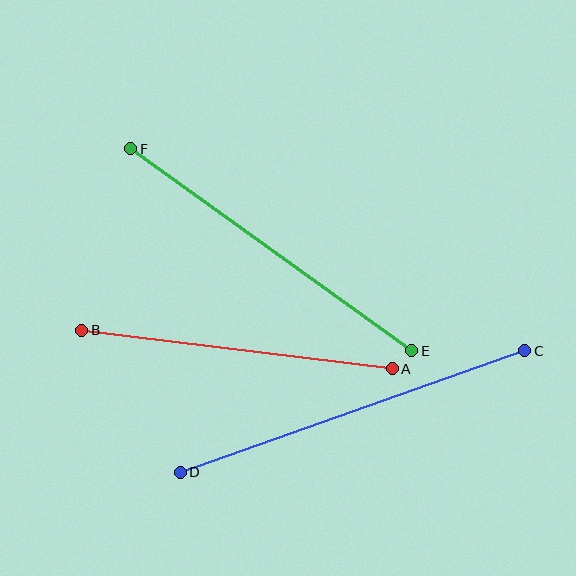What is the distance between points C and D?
The distance is approximately 365 pixels.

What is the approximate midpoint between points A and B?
The midpoint is at approximately (237, 350) pixels.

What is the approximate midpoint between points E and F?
The midpoint is at approximately (271, 250) pixels.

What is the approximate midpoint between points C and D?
The midpoint is at approximately (352, 412) pixels.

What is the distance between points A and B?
The distance is approximately 313 pixels.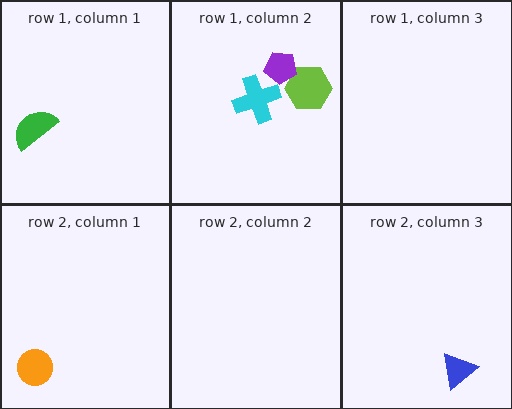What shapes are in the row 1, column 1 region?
The green semicircle.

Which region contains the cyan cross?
The row 1, column 2 region.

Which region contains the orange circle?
The row 2, column 1 region.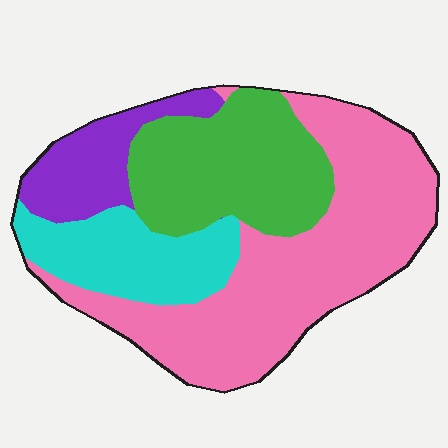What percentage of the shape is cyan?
Cyan takes up between a sixth and a third of the shape.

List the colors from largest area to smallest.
From largest to smallest: pink, green, cyan, purple.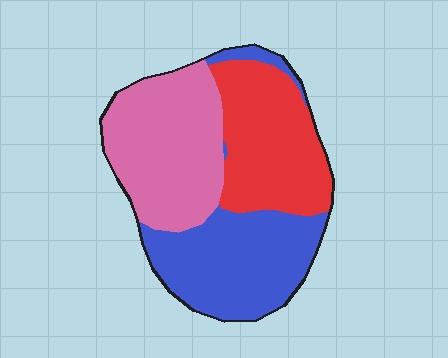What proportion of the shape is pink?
Pink covers 35% of the shape.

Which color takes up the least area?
Red, at roughly 30%.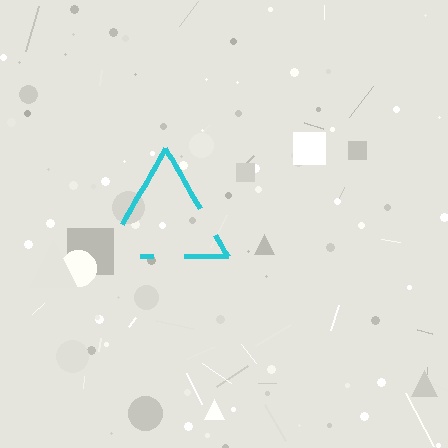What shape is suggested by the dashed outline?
The dashed outline suggests a triangle.